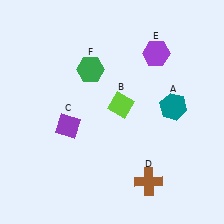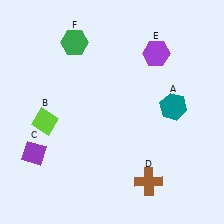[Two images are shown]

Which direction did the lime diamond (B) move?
The lime diamond (B) moved left.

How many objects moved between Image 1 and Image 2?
3 objects moved between the two images.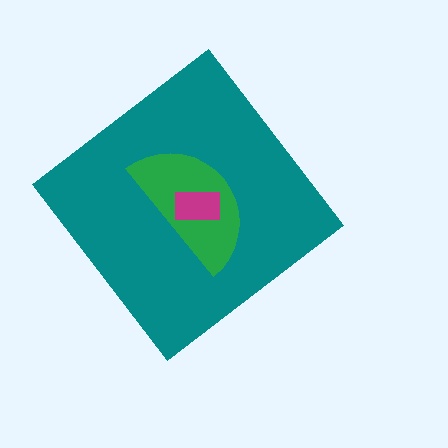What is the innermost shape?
The magenta rectangle.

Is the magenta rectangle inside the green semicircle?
Yes.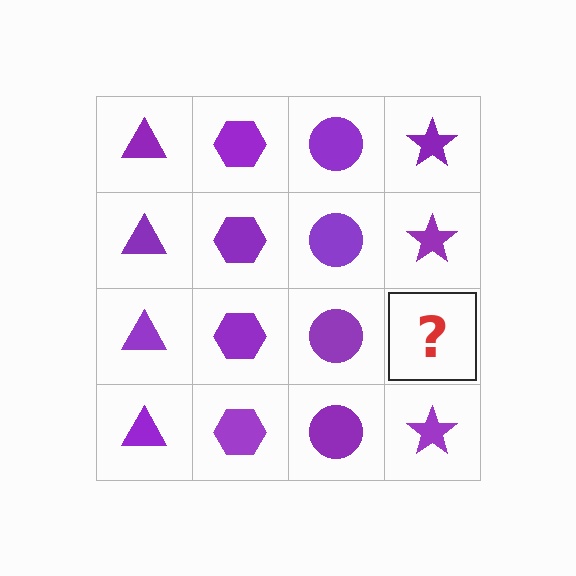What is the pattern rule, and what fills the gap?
The rule is that each column has a consistent shape. The gap should be filled with a purple star.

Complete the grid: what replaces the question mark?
The question mark should be replaced with a purple star.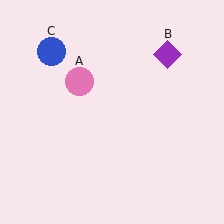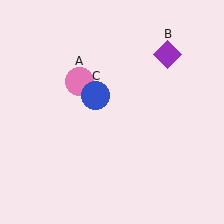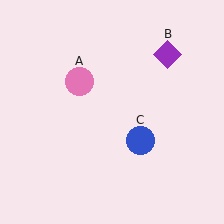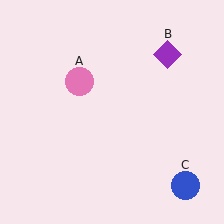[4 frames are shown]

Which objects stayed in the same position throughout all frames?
Pink circle (object A) and purple diamond (object B) remained stationary.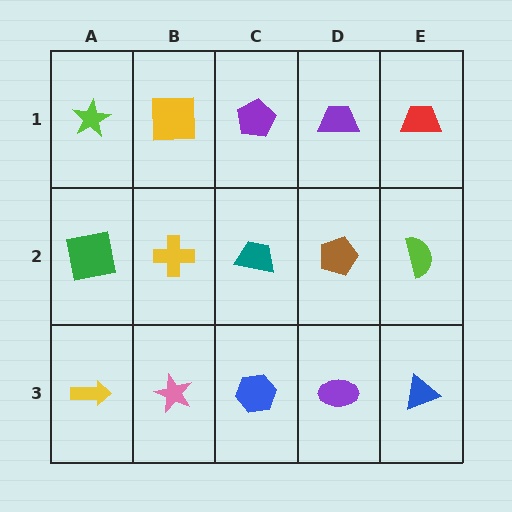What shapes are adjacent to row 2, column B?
A yellow square (row 1, column B), a pink star (row 3, column B), a green square (row 2, column A), a teal trapezoid (row 2, column C).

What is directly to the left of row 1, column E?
A purple trapezoid.